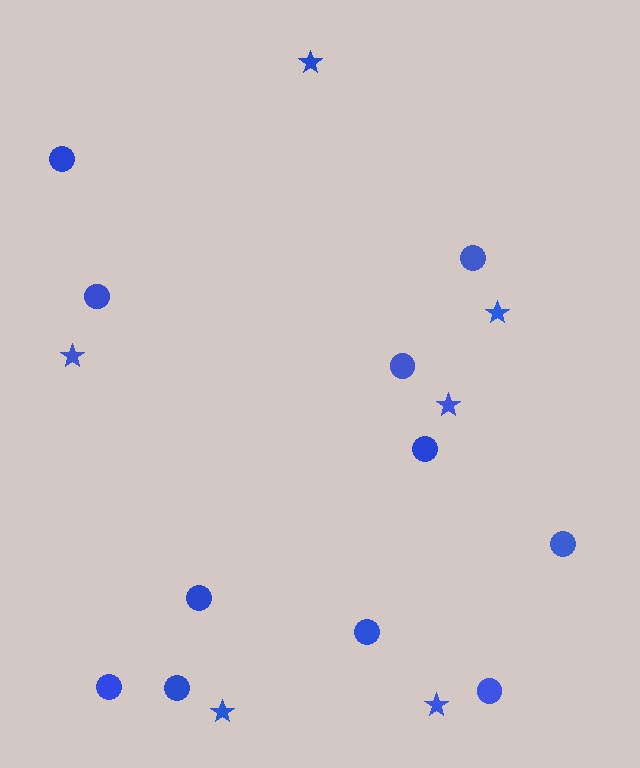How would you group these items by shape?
There are 2 groups: one group of circles (11) and one group of stars (6).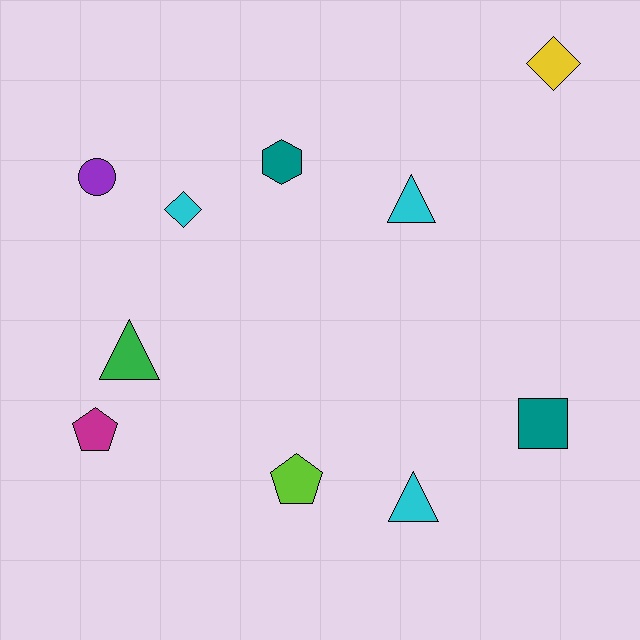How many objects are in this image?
There are 10 objects.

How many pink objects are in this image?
There are no pink objects.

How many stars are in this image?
There are no stars.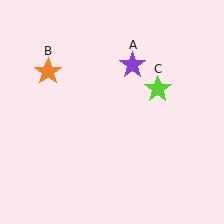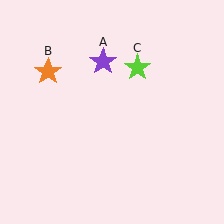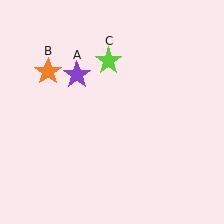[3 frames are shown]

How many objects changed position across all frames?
2 objects changed position: purple star (object A), lime star (object C).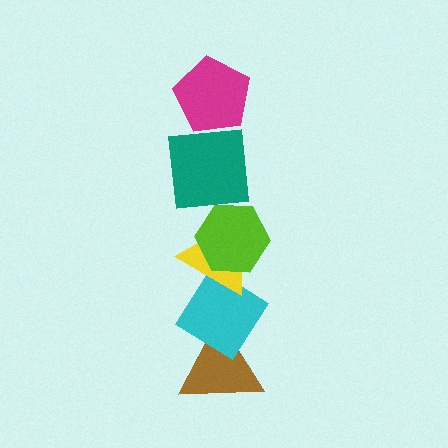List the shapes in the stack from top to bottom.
From top to bottom: the magenta pentagon, the teal square, the lime hexagon, the yellow triangle, the cyan diamond, the brown triangle.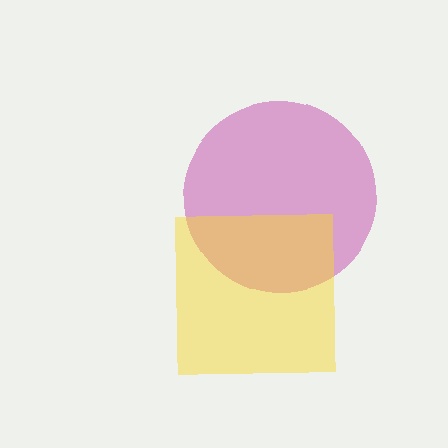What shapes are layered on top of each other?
The layered shapes are: a magenta circle, a yellow square.